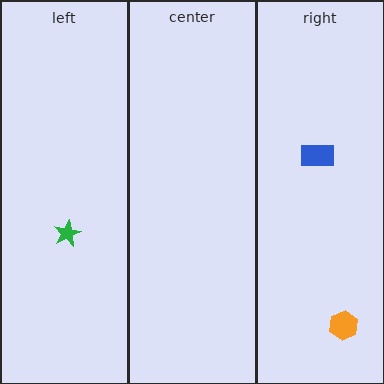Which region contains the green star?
The left region.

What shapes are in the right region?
The blue rectangle, the orange hexagon.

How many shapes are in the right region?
2.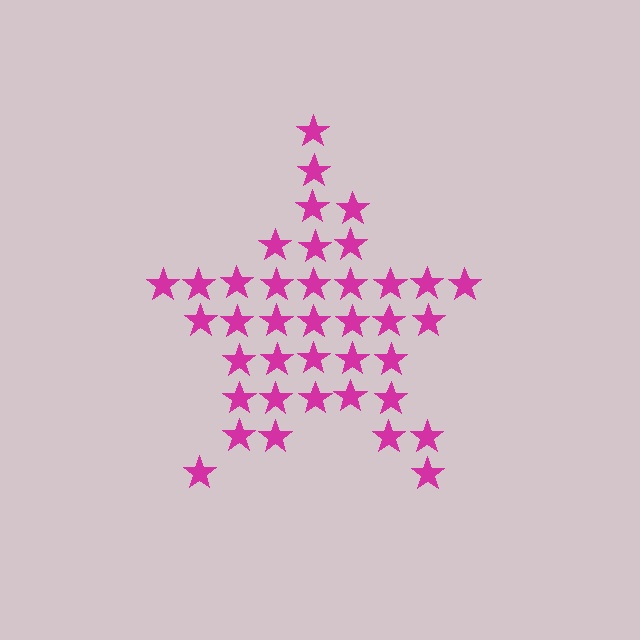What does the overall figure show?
The overall figure shows a star.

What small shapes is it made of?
It is made of small stars.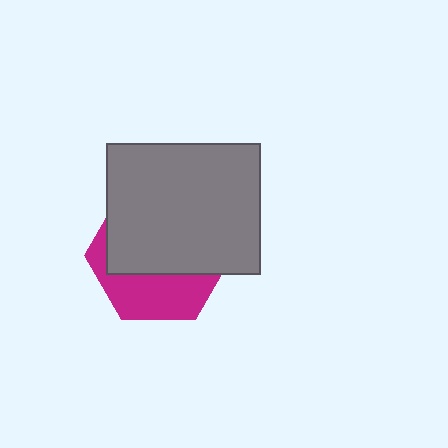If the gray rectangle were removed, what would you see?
You would see the complete magenta hexagon.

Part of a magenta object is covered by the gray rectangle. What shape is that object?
It is a hexagon.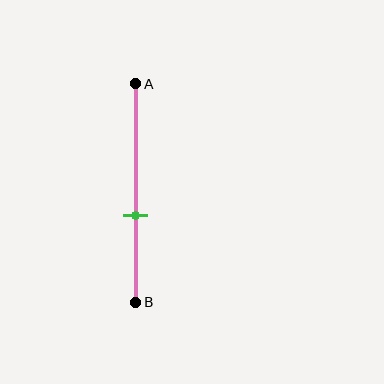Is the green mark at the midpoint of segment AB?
No, the mark is at about 60% from A, not at the 50% midpoint.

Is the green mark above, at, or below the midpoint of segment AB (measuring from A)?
The green mark is below the midpoint of segment AB.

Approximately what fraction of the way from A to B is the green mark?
The green mark is approximately 60% of the way from A to B.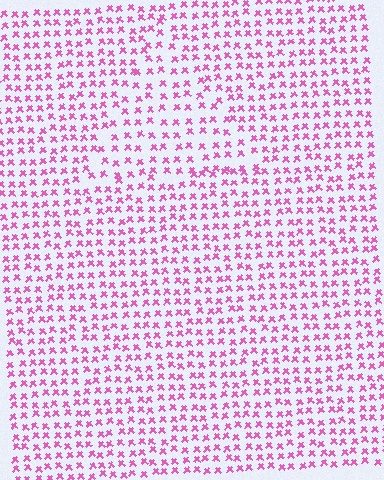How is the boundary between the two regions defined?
The boundary is defined by a change in element density (approximately 1.4x ratio). All elements are the same color, size, and shape.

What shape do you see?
I see a triangle.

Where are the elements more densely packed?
The elements are more densely packed outside the triangle boundary.